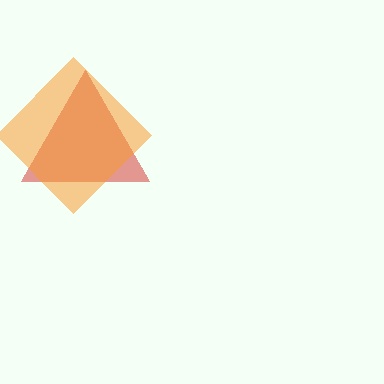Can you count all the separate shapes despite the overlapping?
Yes, there are 2 separate shapes.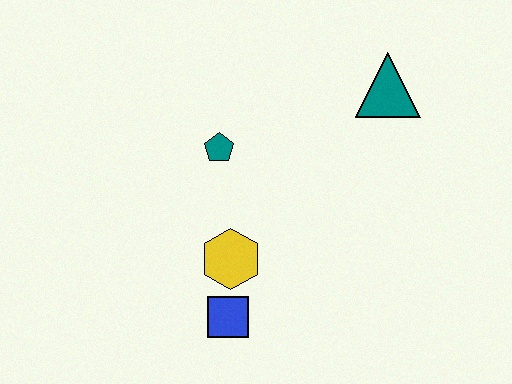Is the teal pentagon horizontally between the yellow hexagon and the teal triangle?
No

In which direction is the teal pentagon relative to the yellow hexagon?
The teal pentagon is above the yellow hexagon.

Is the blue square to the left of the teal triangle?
Yes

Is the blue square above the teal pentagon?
No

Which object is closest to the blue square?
The yellow hexagon is closest to the blue square.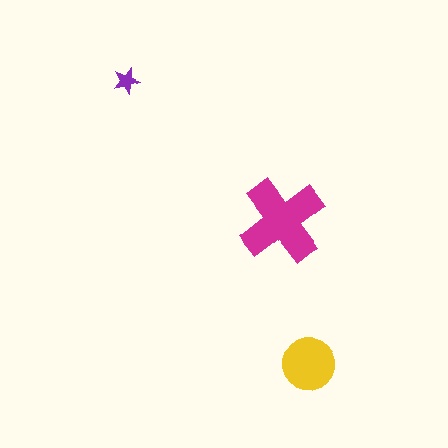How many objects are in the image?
There are 3 objects in the image.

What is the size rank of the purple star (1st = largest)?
3rd.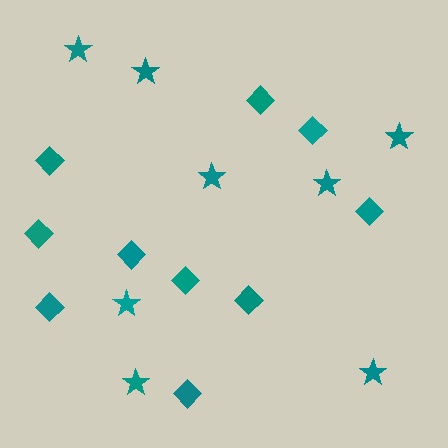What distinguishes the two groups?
There are 2 groups: one group of stars (8) and one group of diamonds (10).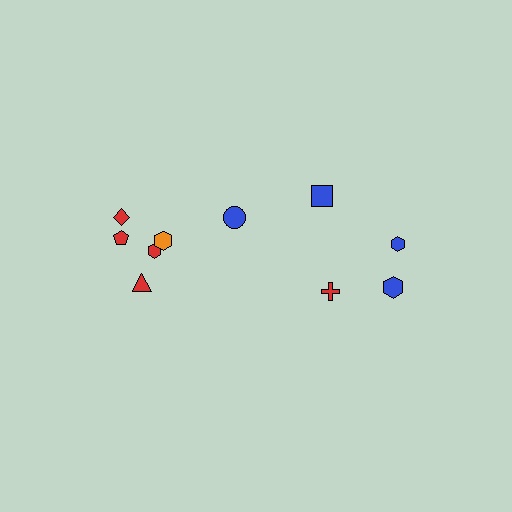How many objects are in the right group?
There are 4 objects.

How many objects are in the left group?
There are 6 objects.